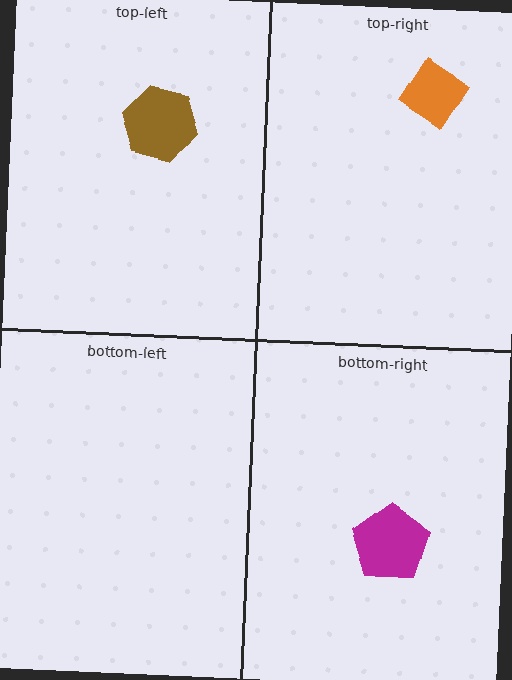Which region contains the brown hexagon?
The top-left region.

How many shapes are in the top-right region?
1.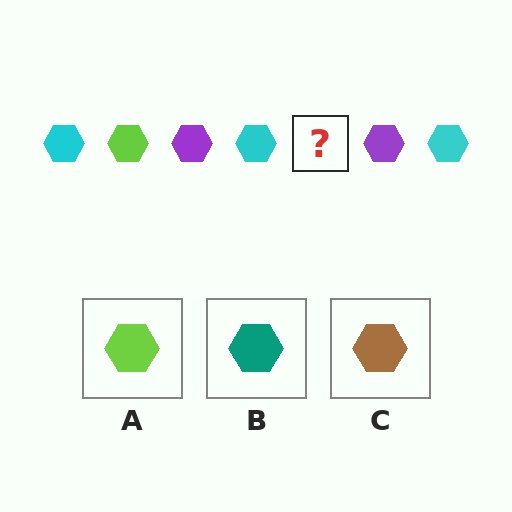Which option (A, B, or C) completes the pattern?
A.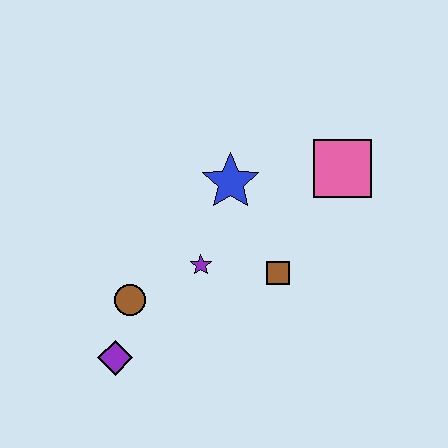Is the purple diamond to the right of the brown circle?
No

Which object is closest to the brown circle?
The purple diamond is closest to the brown circle.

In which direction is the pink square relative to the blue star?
The pink square is to the right of the blue star.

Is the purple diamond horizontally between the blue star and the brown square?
No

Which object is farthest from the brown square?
The purple diamond is farthest from the brown square.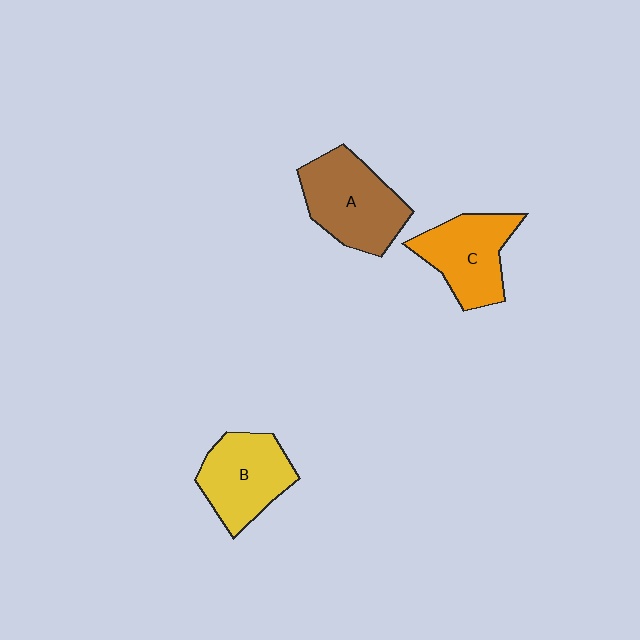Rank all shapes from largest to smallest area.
From largest to smallest: A (brown), B (yellow), C (orange).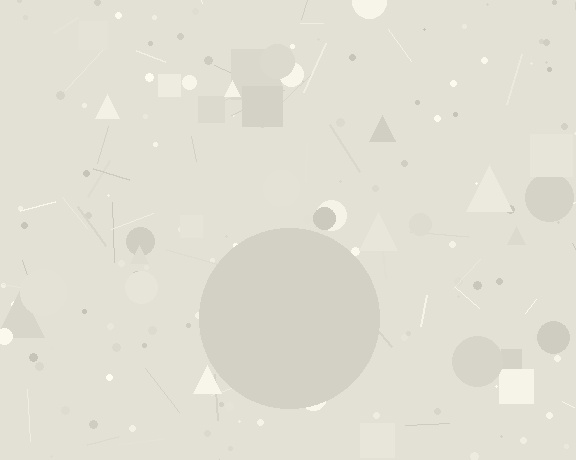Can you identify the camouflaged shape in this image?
The camouflaged shape is a circle.